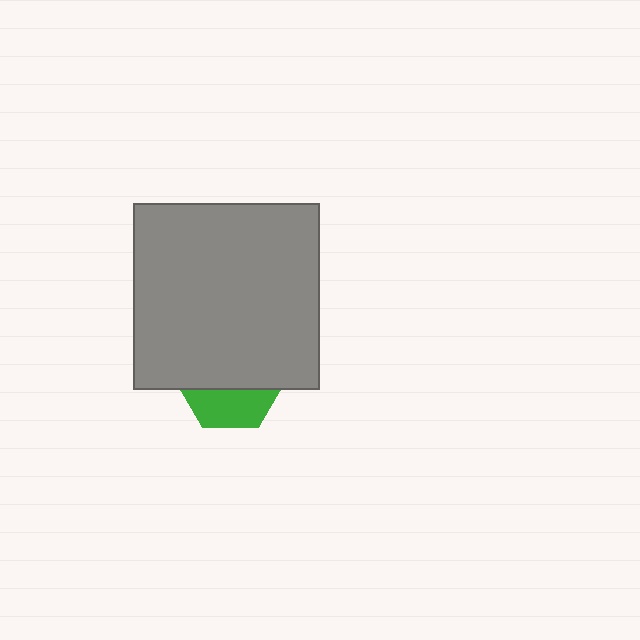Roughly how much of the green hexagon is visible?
A small part of it is visible (roughly 36%).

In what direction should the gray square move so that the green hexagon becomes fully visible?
The gray square should move up. That is the shortest direction to clear the overlap and leave the green hexagon fully visible.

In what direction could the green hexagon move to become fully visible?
The green hexagon could move down. That would shift it out from behind the gray square entirely.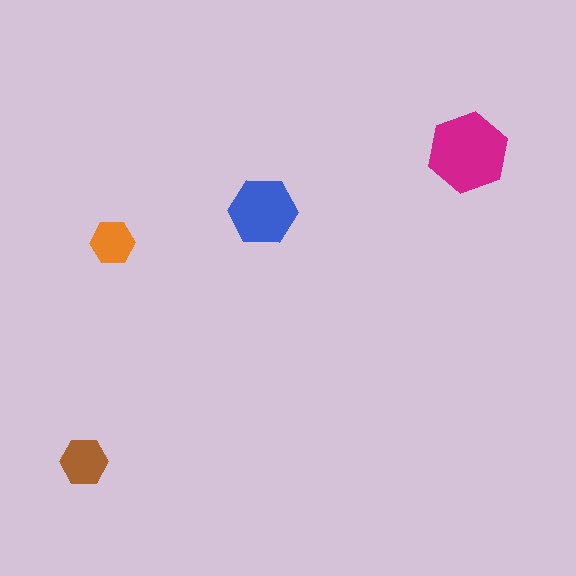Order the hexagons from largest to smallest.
the magenta one, the blue one, the brown one, the orange one.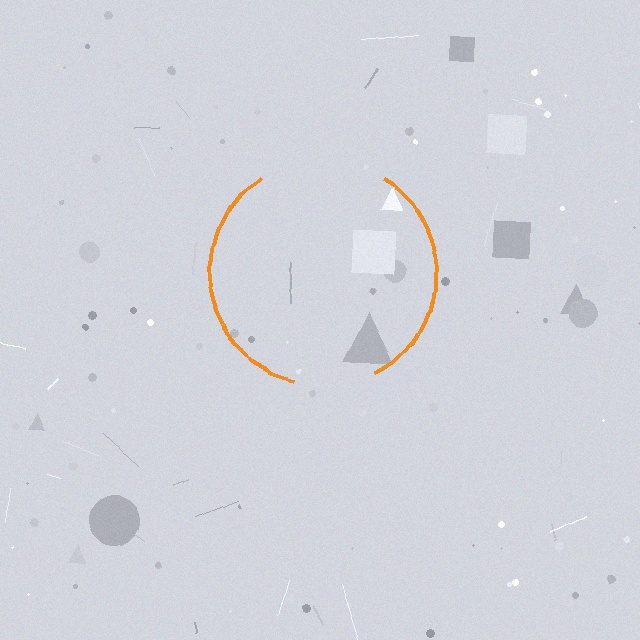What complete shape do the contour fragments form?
The contour fragments form a circle.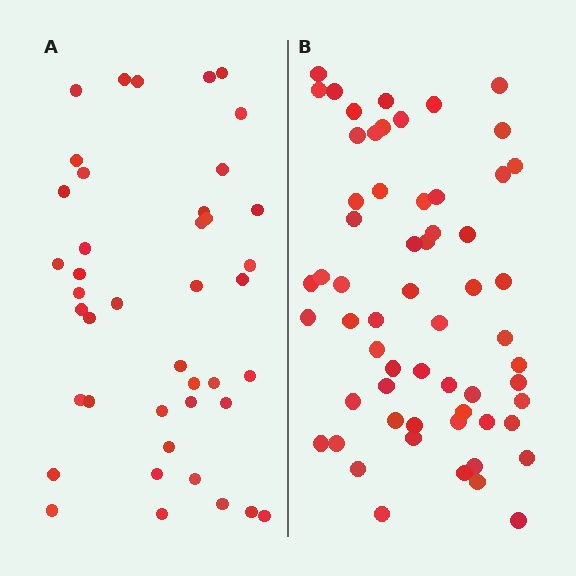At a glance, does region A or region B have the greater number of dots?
Region B (the right region) has more dots.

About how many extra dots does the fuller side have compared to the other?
Region B has approximately 20 more dots than region A.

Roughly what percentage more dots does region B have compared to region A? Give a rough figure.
About 45% more.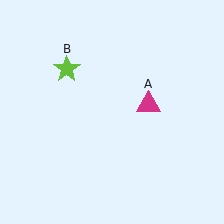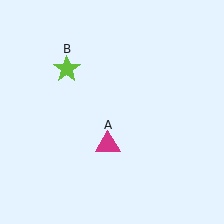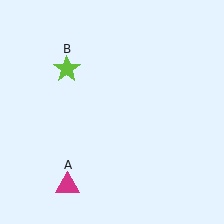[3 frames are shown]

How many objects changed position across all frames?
1 object changed position: magenta triangle (object A).